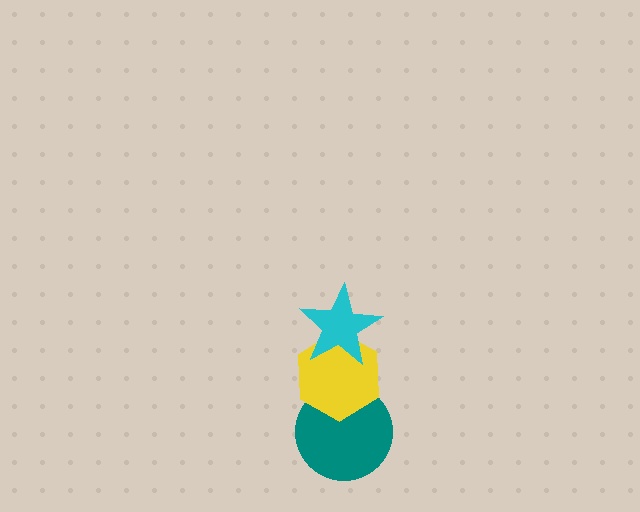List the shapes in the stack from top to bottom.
From top to bottom: the cyan star, the yellow hexagon, the teal circle.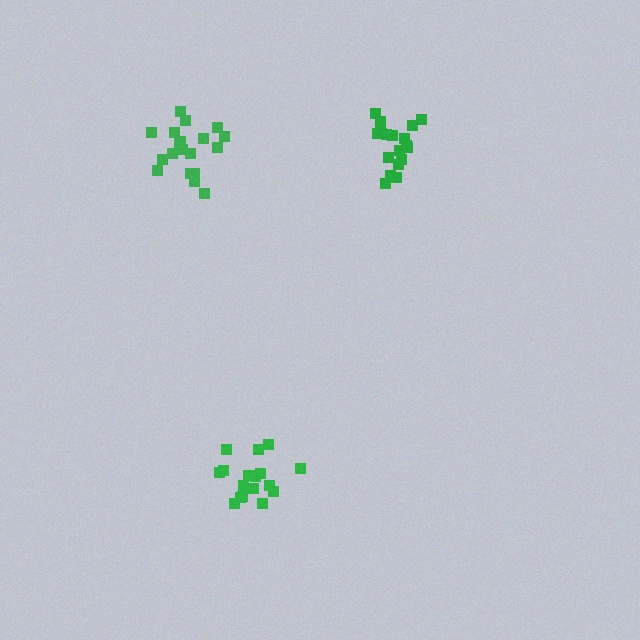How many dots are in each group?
Group 1: 18 dots, Group 2: 19 dots, Group 3: 19 dots (56 total).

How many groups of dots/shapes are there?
There are 3 groups.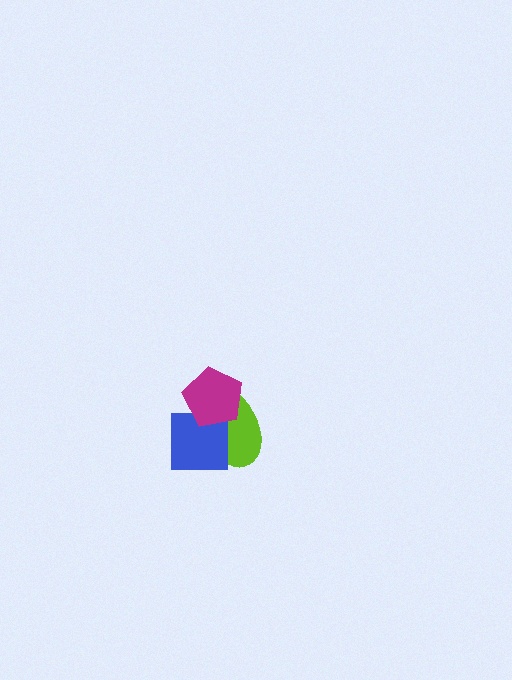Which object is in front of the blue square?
The magenta pentagon is in front of the blue square.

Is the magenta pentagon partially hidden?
No, no other shape covers it.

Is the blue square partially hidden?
Yes, it is partially covered by another shape.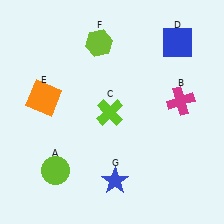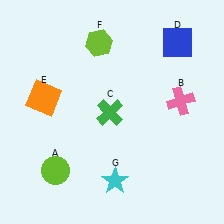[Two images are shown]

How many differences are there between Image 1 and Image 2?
There are 3 differences between the two images.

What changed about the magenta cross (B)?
In Image 1, B is magenta. In Image 2, it changed to pink.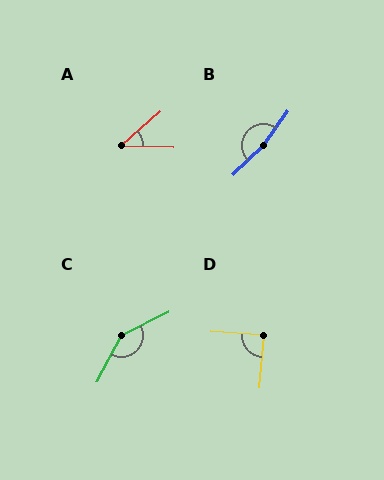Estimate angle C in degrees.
Approximately 144 degrees.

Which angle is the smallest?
A, at approximately 43 degrees.